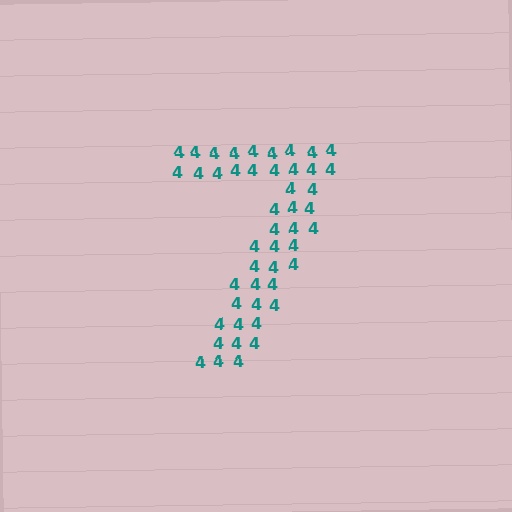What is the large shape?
The large shape is the digit 7.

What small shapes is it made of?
It is made of small digit 4's.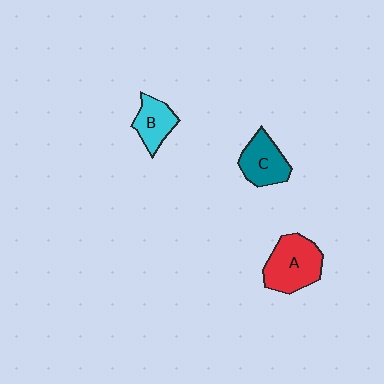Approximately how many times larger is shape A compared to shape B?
Approximately 1.7 times.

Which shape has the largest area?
Shape A (red).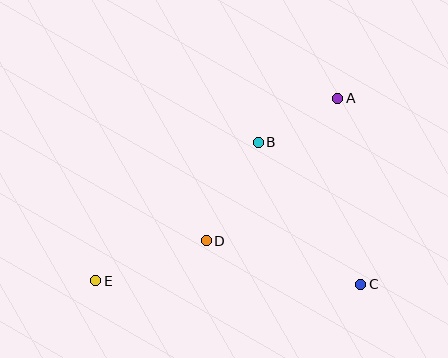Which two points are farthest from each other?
Points A and E are farthest from each other.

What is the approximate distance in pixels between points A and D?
The distance between A and D is approximately 194 pixels.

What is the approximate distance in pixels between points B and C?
The distance between B and C is approximately 176 pixels.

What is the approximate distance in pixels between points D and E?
The distance between D and E is approximately 118 pixels.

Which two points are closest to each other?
Points A and B are closest to each other.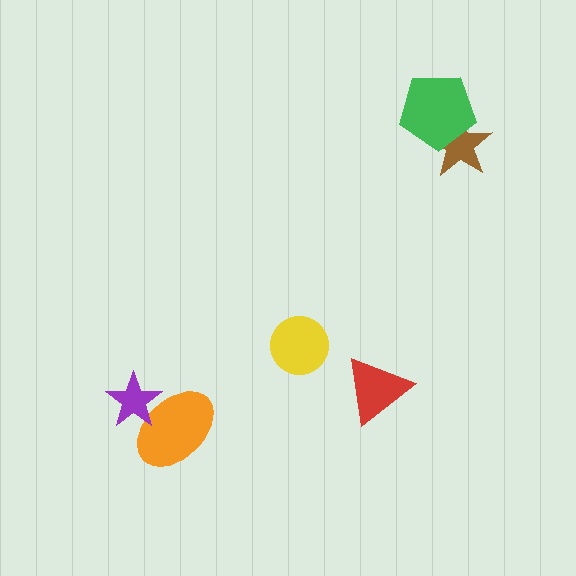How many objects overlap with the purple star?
1 object overlaps with the purple star.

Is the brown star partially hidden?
Yes, it is partially covered by another shape.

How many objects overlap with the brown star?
1 object overlaps with the brown star.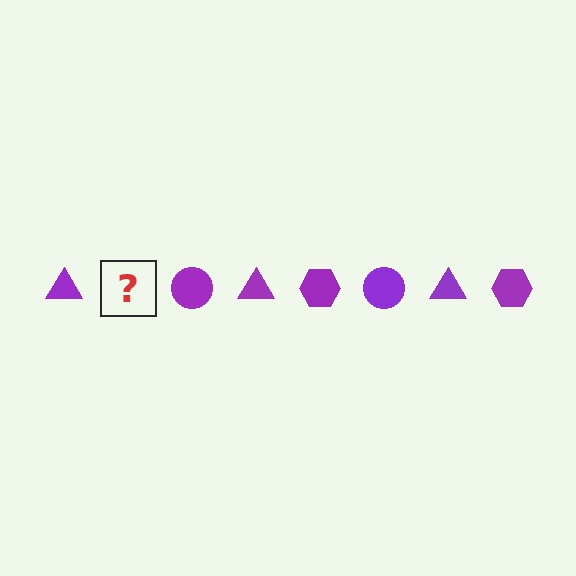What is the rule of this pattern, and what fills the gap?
The rule is that the pattern cycles through triangle, hexagon, circle shapes in purple. The gap should be filled with a purple hexagon.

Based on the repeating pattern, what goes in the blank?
The blank should be a purple hexagon.